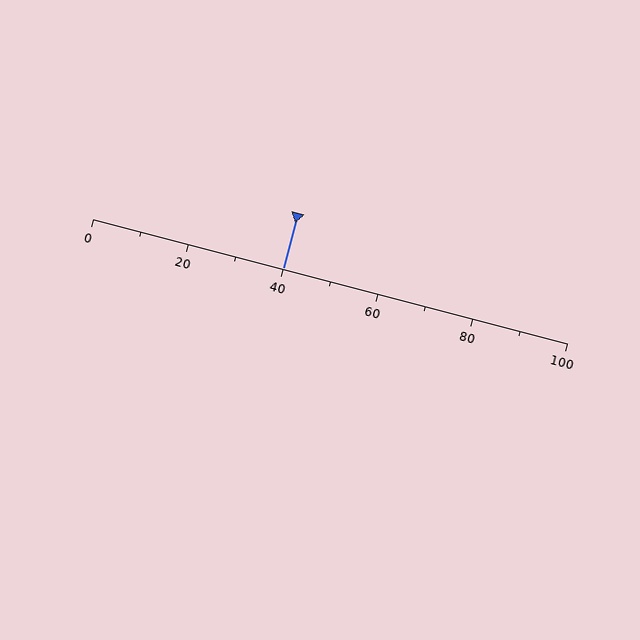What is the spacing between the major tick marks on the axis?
The major ticks are spaced 20 apart.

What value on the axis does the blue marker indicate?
The marker indicates approximately 40.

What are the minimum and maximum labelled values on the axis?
The axis runs from 0 to 100.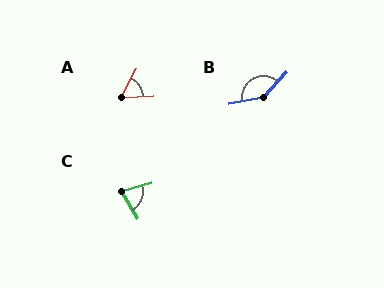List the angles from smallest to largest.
A (59°), C (74°), B (144°).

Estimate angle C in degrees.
Approximately 74 degrees.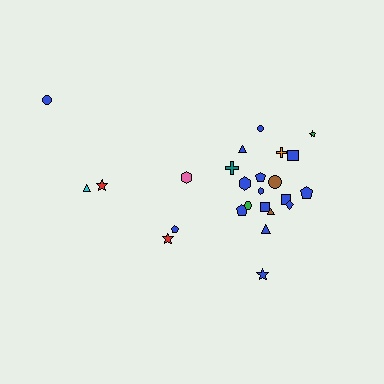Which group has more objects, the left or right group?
The right group.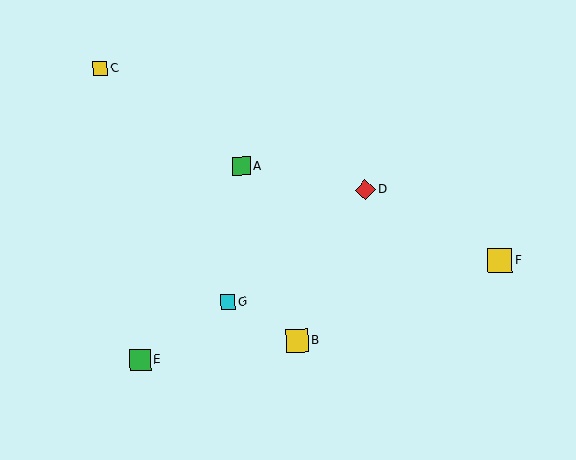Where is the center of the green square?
The center of the green square is at (241, 166).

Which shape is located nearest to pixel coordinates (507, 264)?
The yellow square (labeled F) at (500, 261) is nearest to that location.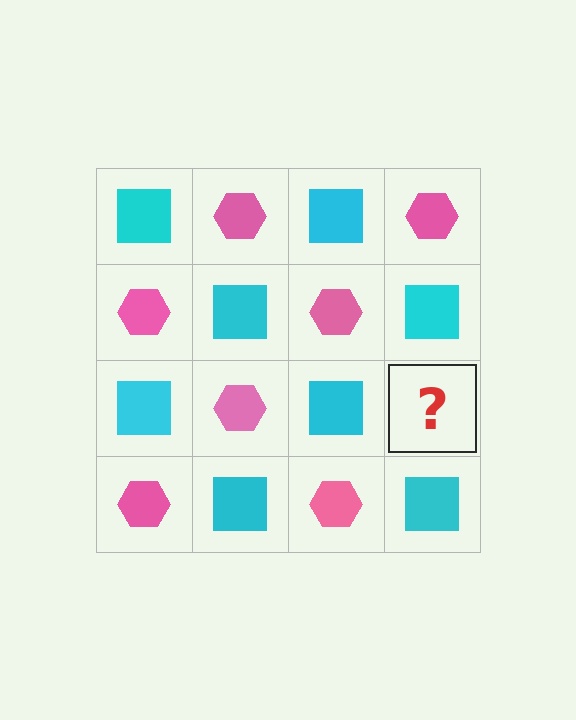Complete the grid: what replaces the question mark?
The question mark should be replaced with a pink hexagon.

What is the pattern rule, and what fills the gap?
The rule is that it alternates cyan square and pink hexagon in a checkerboard pattern. The gap should be filled with a pink hexagon.